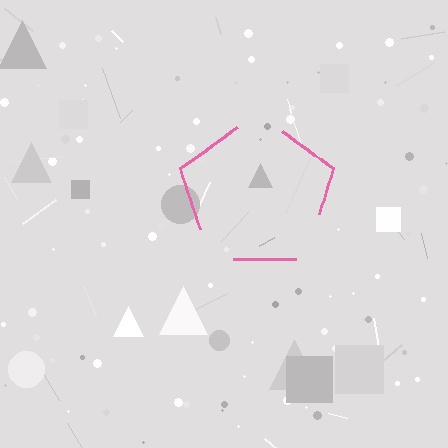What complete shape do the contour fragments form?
The contour fragments form a pentagon.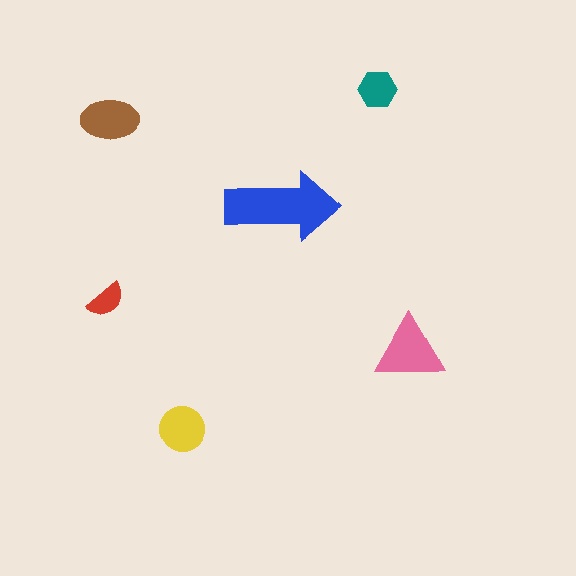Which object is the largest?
The blue arrow.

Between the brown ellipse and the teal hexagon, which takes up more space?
The brown ellipse.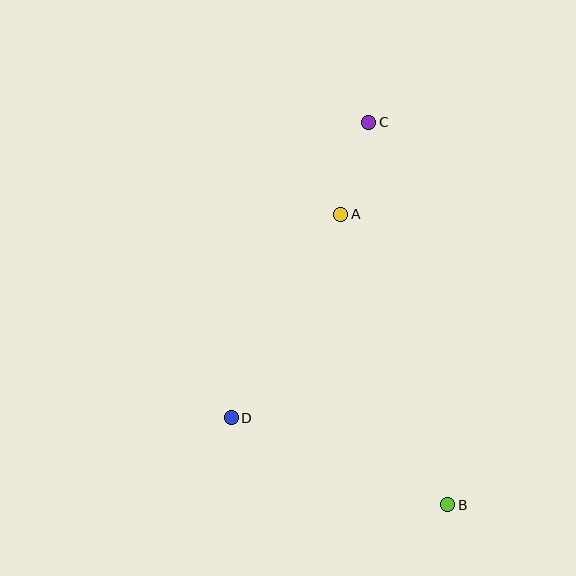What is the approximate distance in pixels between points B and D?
The distance between B and D is approximately 234 pixels.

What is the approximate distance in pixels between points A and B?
The distance between A and B is approximately 310 pixels.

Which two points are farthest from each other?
Points B and C are farthest from each other.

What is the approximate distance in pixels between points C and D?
The distance between C and D is approximately 326 pixels.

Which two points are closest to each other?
Points A and C are closest to each other.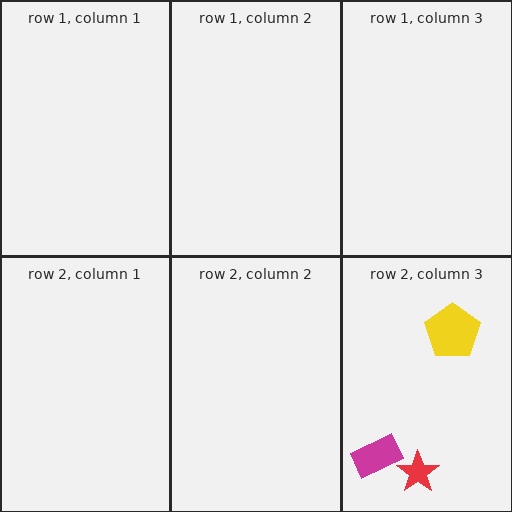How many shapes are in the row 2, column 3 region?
3.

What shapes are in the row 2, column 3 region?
The yellow pentagon, the red star, the magenta rectangle.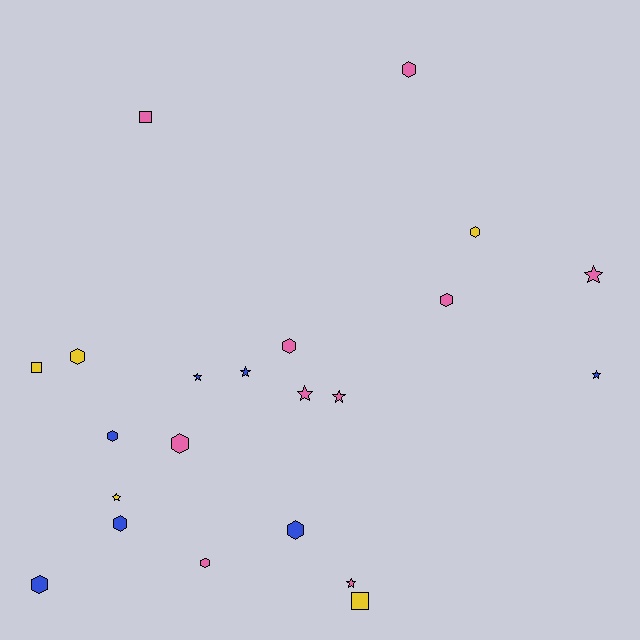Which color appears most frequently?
Pink, with 10 objects.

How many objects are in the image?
There are 22 objects.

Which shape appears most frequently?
Hexagon, with 11 objects.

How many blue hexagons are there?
There are 4 blue hexagons.